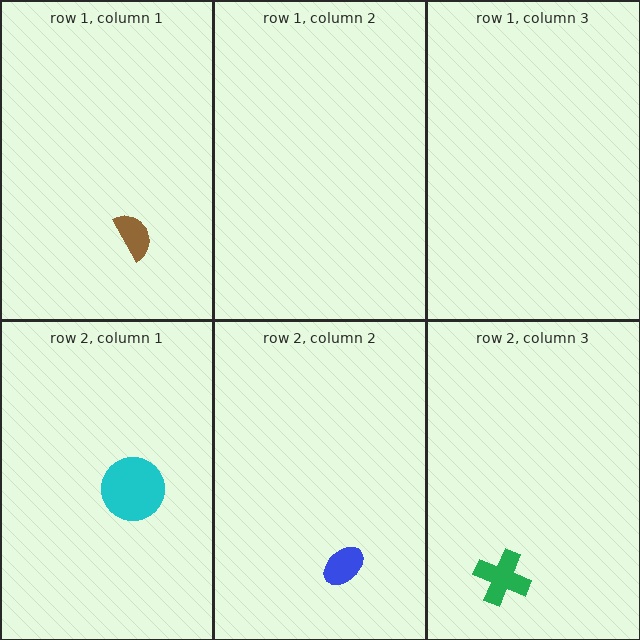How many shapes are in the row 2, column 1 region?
1.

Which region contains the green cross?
The row 2, column 3 region.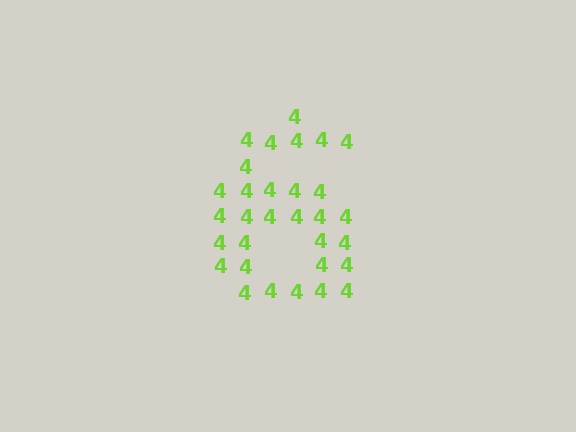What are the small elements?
The small elements are digit 4's.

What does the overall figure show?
The overall figure shows the digit 6.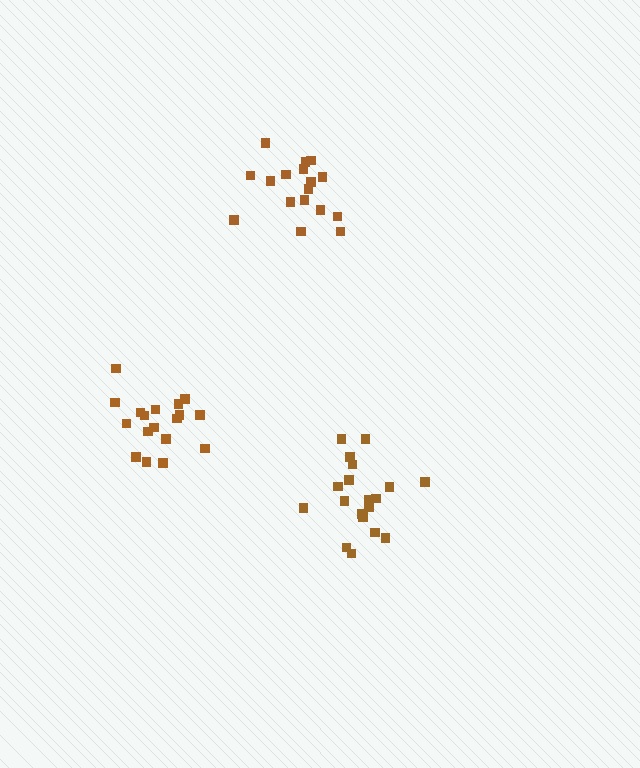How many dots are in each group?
Group 1: 17 dots, Group 2: 19 dots, Group 3: 18 dots (54 total).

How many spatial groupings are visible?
There are 3 spatial groupings.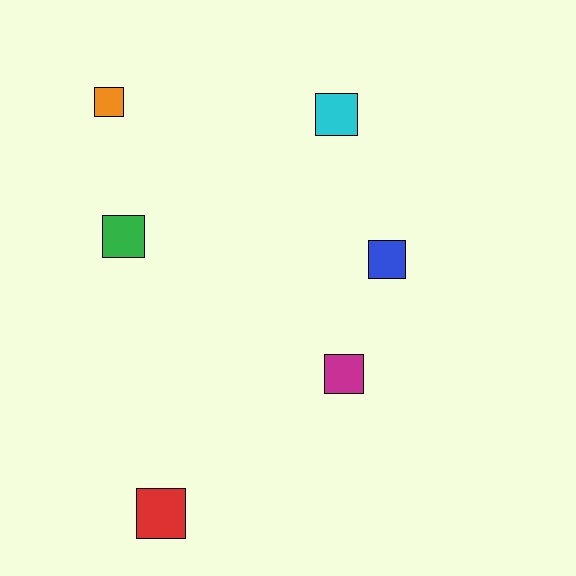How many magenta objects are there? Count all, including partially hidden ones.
There is 1 magenta object.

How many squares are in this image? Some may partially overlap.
There are 6 squares.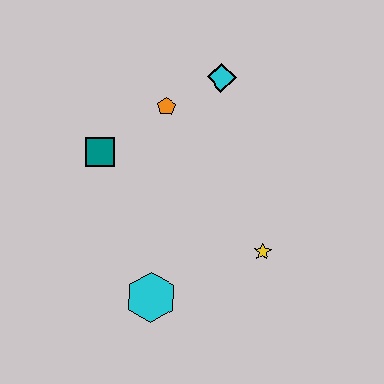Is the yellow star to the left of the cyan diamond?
No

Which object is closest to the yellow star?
The cyan hexagon is closest to the yellow star.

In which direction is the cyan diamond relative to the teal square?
The cyan diamond is to the right of the teal square.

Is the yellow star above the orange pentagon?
No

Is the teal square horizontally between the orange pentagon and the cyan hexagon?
No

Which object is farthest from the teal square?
The yellow star is farthest from the teal square.